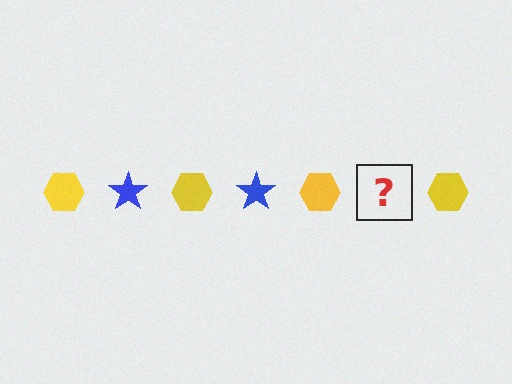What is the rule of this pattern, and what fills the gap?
The rule is that the pattern alternates between yellow hexagon and blue star. The gap should be filled with a blue star.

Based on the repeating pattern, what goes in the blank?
The blank should be a blue star.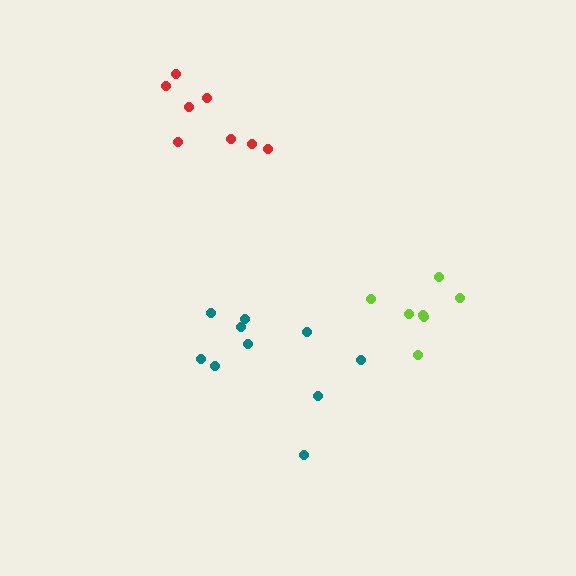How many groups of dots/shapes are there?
There are 3 groups.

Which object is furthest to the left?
The red cluster is leftmost.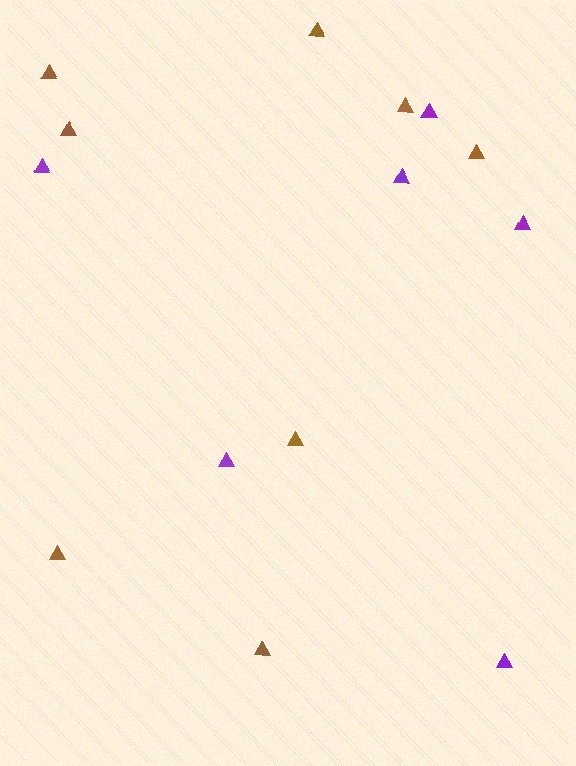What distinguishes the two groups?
There are 2 groups: one group of purple triangles (6) and one group of brown triangles (8).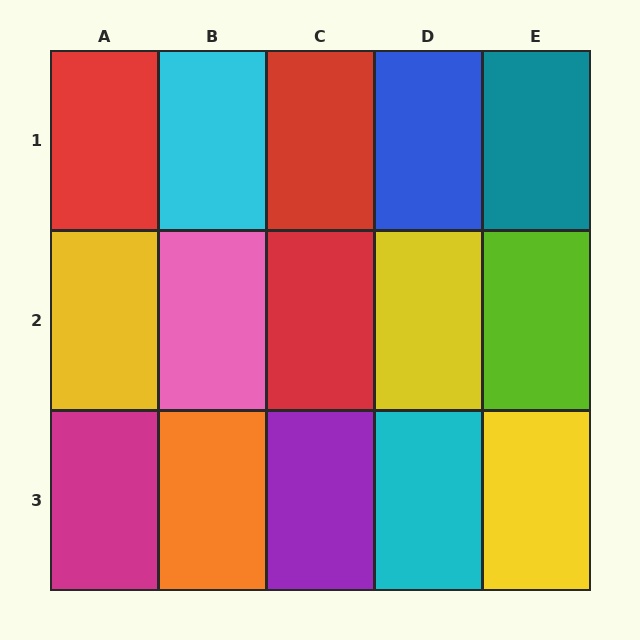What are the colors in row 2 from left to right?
Yellow, pink, red, yellow, lime.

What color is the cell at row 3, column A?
Magenta.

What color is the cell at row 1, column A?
Red.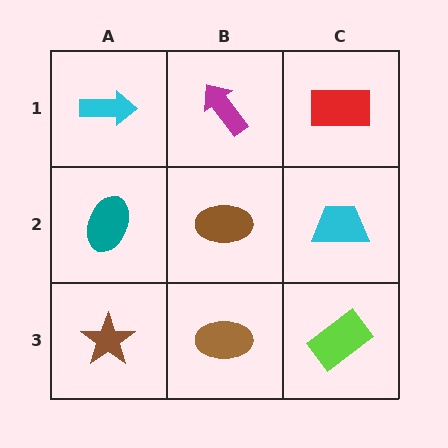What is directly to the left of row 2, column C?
A brown ellipse.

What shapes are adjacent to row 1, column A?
A teal ellipse (row 2, column A), a magenta arrow (row 1, column B).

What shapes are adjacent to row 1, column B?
A brown ellipse (row 2, column B), a cyan arrow (row 1, column A), a red rectangle (row 1, column C).